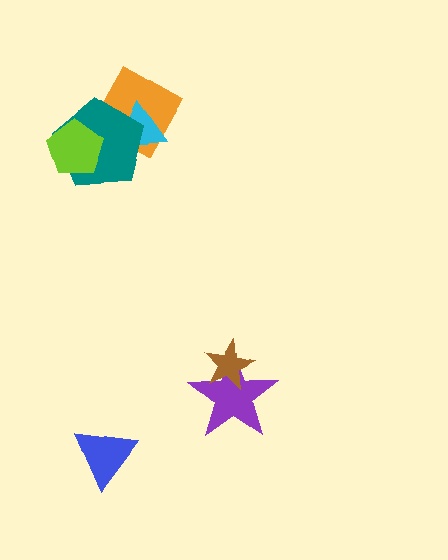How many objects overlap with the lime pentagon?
1 object overlaps with the lime pentagon.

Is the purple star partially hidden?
Yes, it is partially covered by another shape.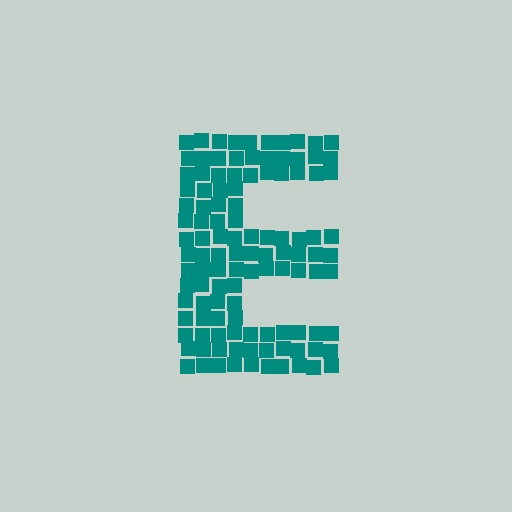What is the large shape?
The large shape is the letter E.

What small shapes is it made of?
It is made of small squares.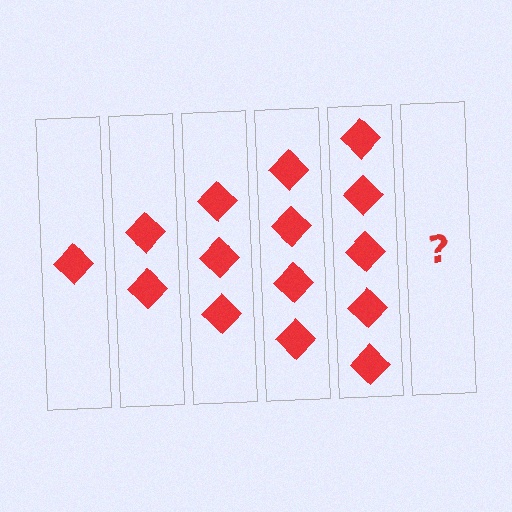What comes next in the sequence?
The next element should be 6 diamonds.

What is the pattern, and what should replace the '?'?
The pattern is that each step adds one more diamond. The '?' should be 6 diamonds.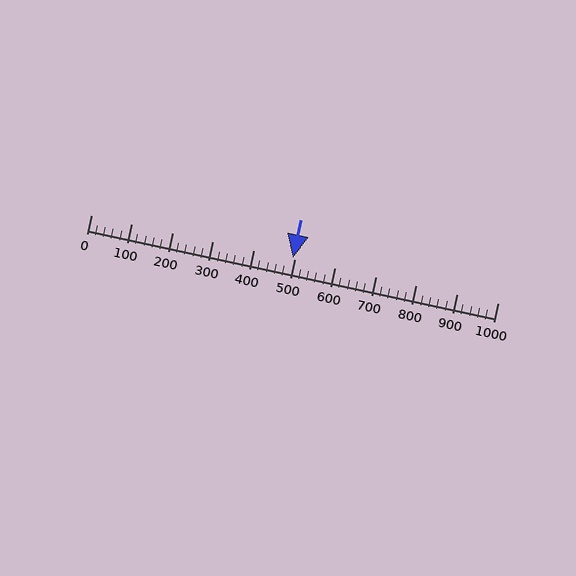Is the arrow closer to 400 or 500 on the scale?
The arrow is closer to 500.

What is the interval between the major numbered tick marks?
The major tick marks are spaced 100 units apart.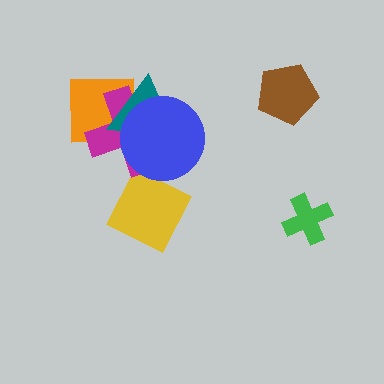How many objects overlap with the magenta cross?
3 objects overlap with the magenta cross.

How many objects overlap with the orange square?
2 objects overlap with the orange square.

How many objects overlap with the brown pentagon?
0 objects overlap with the brown pentagon.